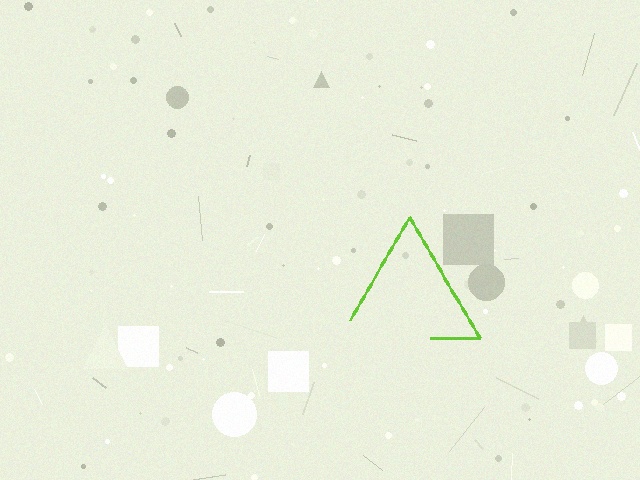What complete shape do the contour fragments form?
The contour fragments form a triangle.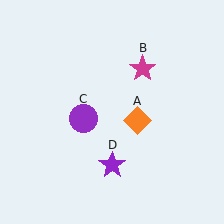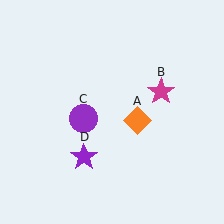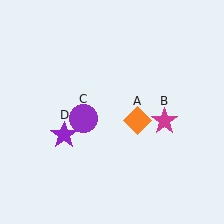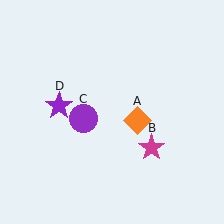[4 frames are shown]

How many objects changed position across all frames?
2 objects changed position: magenta star (object B), purple star (object D).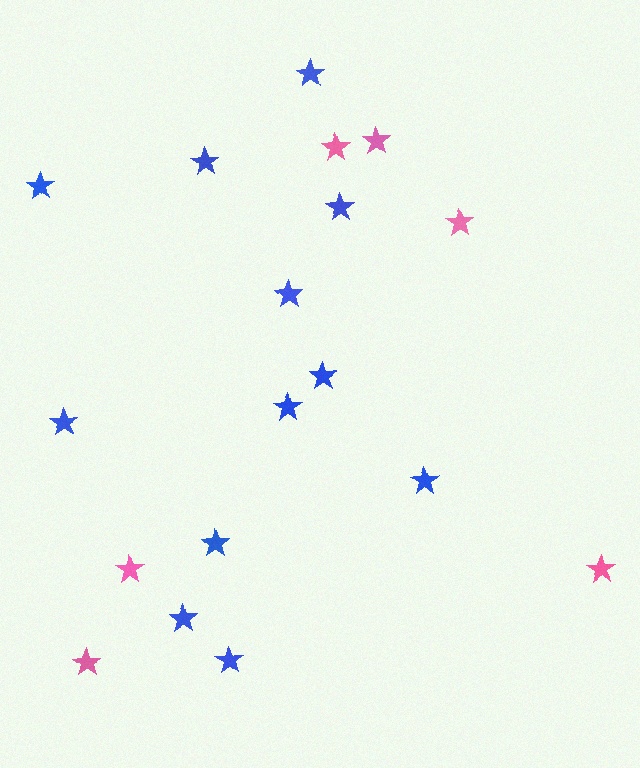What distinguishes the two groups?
There are 2 groups: one group of pink stars (6) and one group of blue stars (12).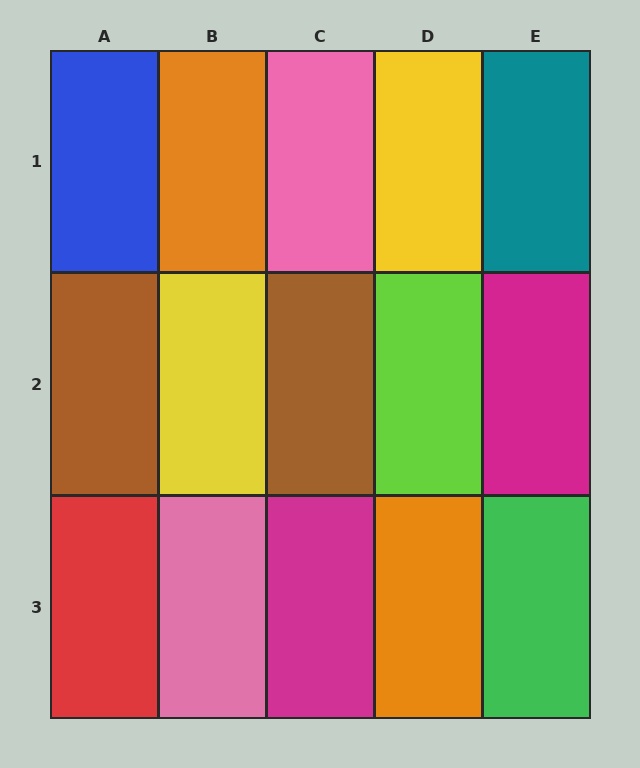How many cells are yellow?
2 cells are yellow.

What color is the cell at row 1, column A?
Blue.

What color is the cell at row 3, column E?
Green.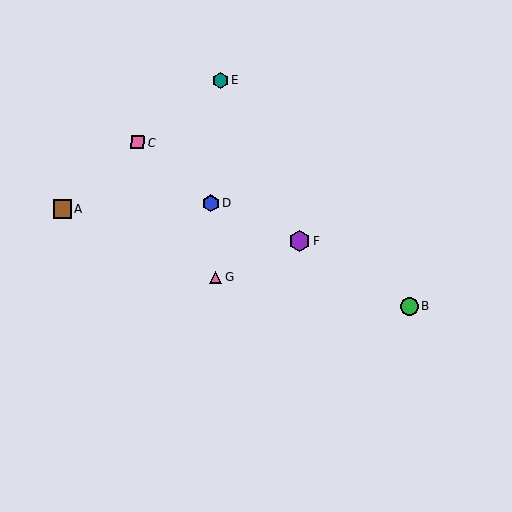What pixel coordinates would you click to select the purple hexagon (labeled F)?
Click at (300, 241) to select the purple hexagon F.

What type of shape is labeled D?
Shape D is a blue hexagon.